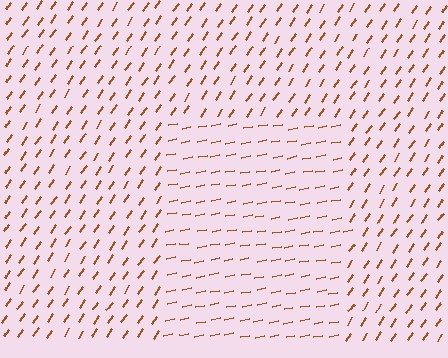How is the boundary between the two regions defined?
The boundary is defined purely by a change in line orientation (approximately 45 degrees difference). All lines are the same color and thickness.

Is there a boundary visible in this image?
Yes, there is a texture boundary formed by a change in line orientation.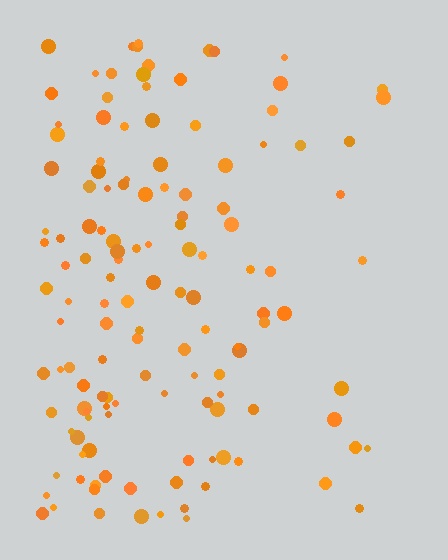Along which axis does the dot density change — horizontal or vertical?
Horizontal.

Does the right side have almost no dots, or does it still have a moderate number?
Still a moderate number, just noticeably fewer than the left.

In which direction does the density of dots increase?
From right to left, with the left side densest.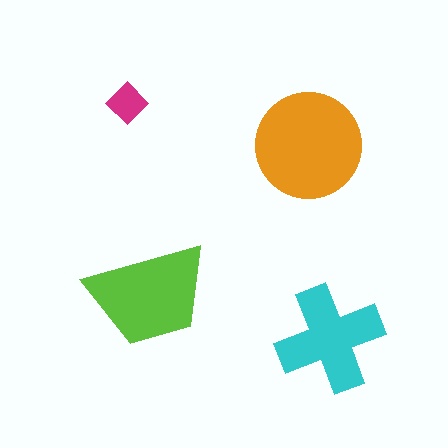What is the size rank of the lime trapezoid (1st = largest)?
2nd.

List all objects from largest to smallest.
The orange circle, the lime trapezoid, the cyan cross, the magenta diamond.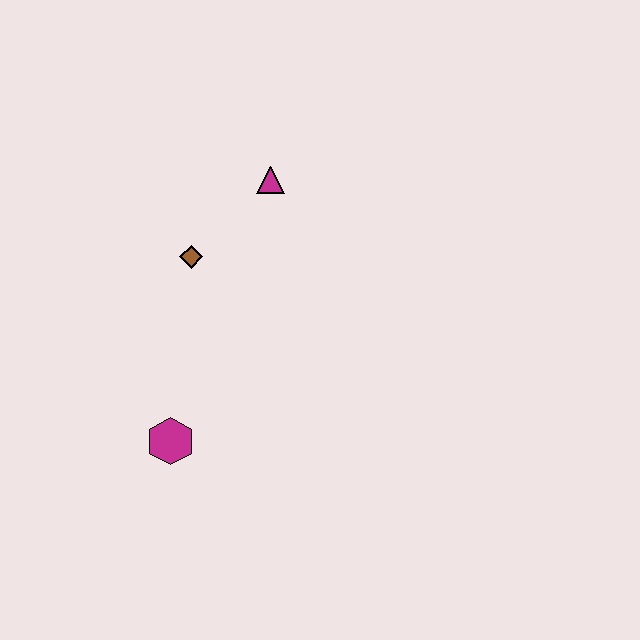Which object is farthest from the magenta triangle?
The magenta hexagon is farthest from the magenta triangle.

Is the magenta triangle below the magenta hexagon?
No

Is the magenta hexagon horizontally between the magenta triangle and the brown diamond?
No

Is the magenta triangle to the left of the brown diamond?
No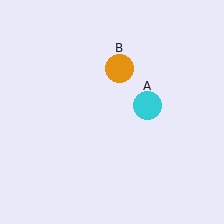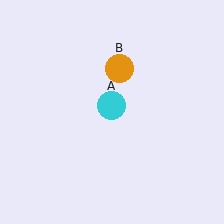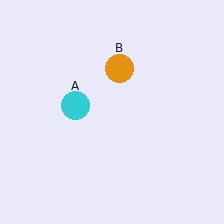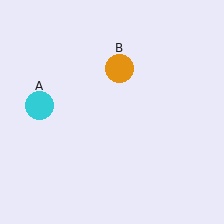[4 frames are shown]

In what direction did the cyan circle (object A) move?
The cyan circle (object A) moved left.